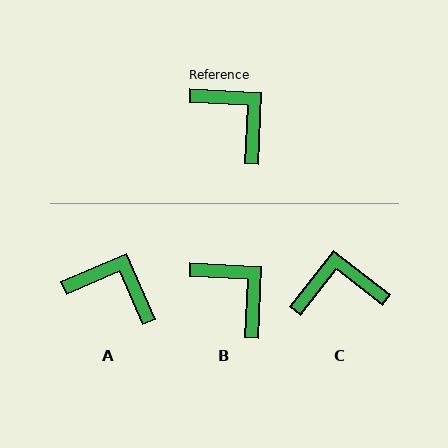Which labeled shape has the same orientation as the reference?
B.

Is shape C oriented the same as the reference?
No, it is off by about 55 degrees.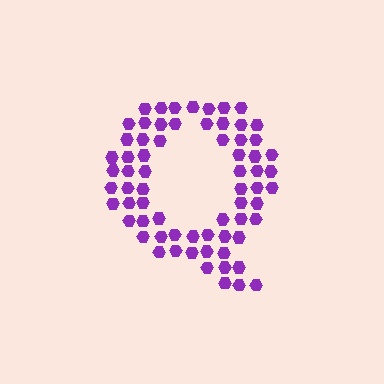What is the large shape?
The large shape is the letter Q.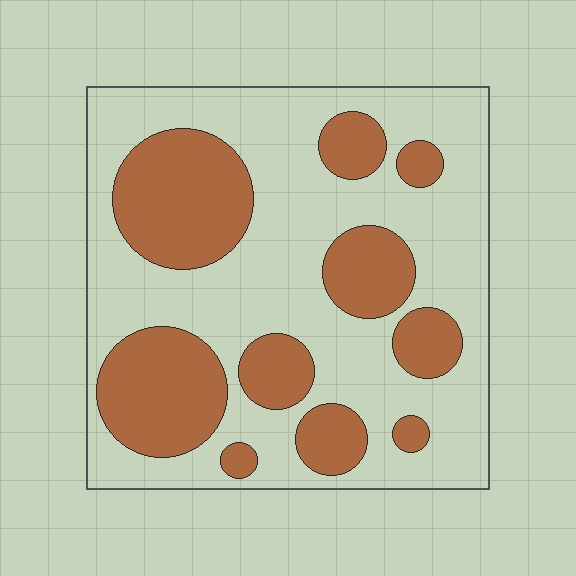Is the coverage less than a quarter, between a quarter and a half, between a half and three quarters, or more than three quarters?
Between a quarter and a half.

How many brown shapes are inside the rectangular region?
10.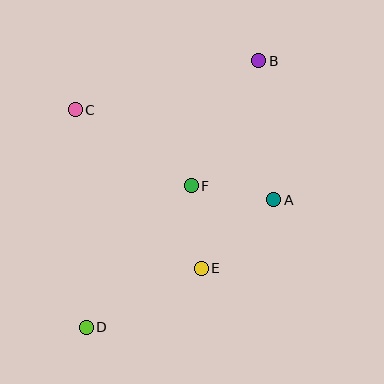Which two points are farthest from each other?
Points B and D are farthest from each other.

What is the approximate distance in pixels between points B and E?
The distance between B and E is approximately 215 pixels.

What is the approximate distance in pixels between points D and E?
The distance between D and E is approximately 130 pixels.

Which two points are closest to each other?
Points E and F are closest to each other.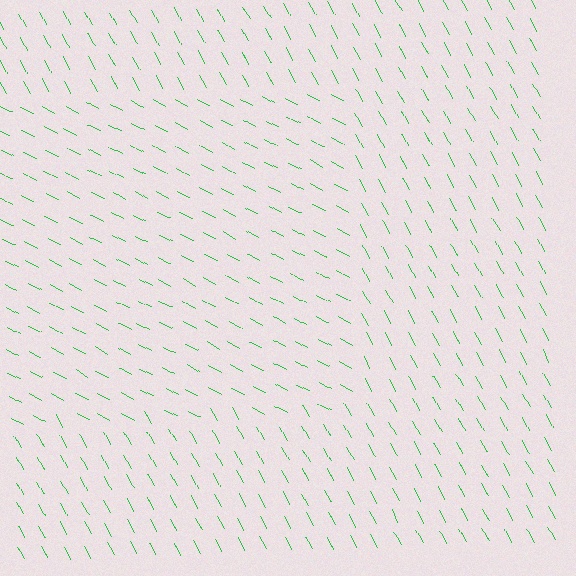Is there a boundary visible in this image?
Yes, there is a texture boundary formed by a change in line orientation.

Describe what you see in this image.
The image is filled with small green line segments. A rectangle region in the image has lines oriented differently from the surrounding lines, creating a visible texture boundary.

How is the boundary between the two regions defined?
The boundary is defined purely by a change in line orientation (approximately 34 degrees difference). All lines are the same color and thickness.